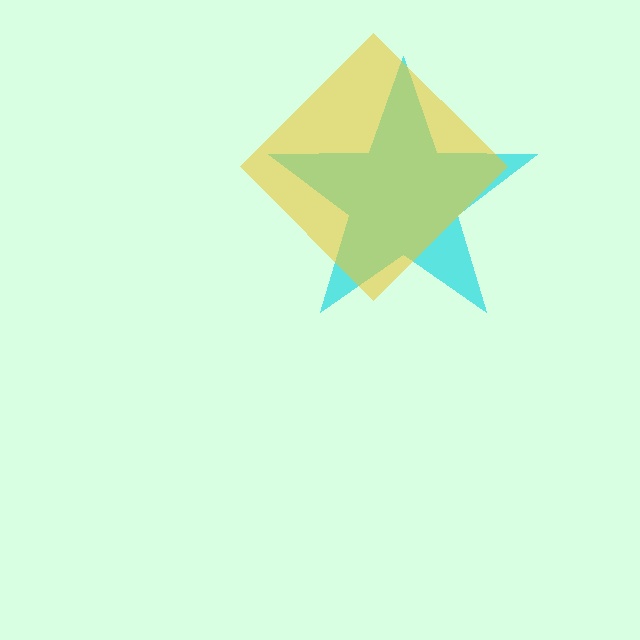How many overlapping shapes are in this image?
There are 2 overlapping shapes in the image.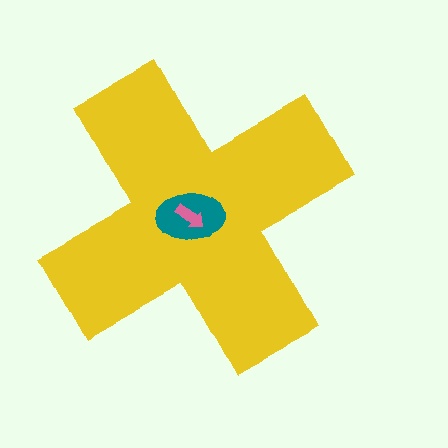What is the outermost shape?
The yellow cross.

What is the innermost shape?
The pink arrow.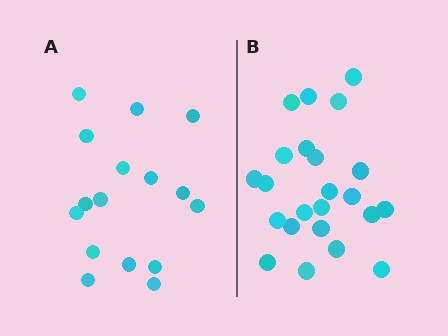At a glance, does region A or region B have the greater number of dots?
Region B (the right region) has more dots.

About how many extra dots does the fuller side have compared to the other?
Region B has roughly 8 or so more dots than region A.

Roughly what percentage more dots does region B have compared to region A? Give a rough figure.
About 45% more.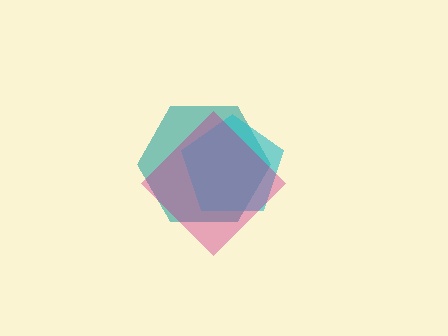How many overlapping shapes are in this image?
There are 3 overlapping shapes in the image.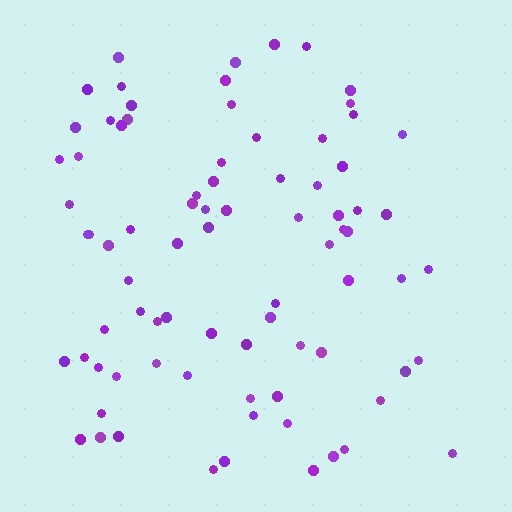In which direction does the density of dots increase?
From right to left, with the left side densest.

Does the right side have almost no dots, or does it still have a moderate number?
Still a moderate number, just noticeably fewer than the left.